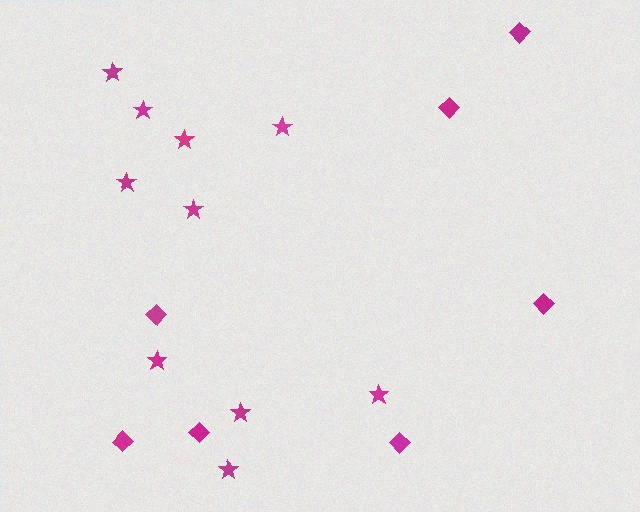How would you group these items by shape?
There are 2 groups: one group of diamonds (7) and one group of stars (10).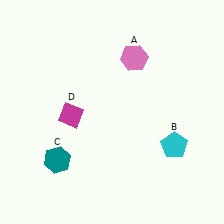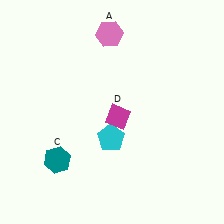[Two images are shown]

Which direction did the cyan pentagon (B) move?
The cyan pentagon (B) moved left.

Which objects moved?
The objects that moved are: the pink hexagon (A), the cyan pentagon (B), the magenta diamond (D).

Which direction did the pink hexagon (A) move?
The pink hexagon (A) moved left.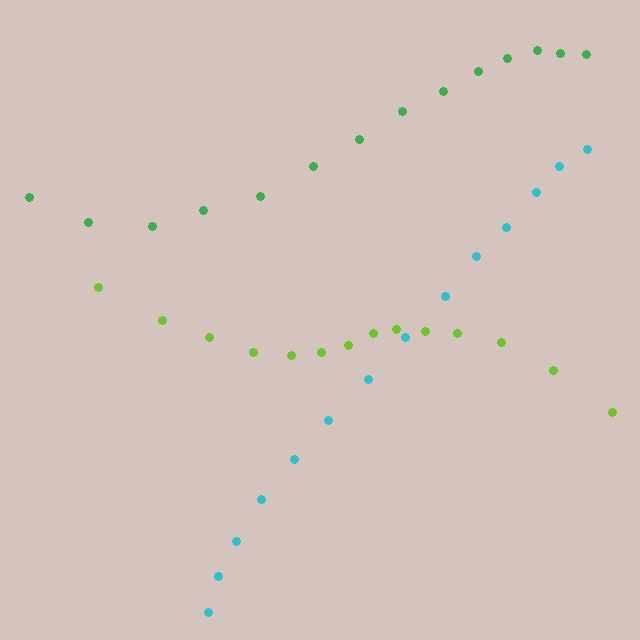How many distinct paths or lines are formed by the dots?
There are 3 distinct paths.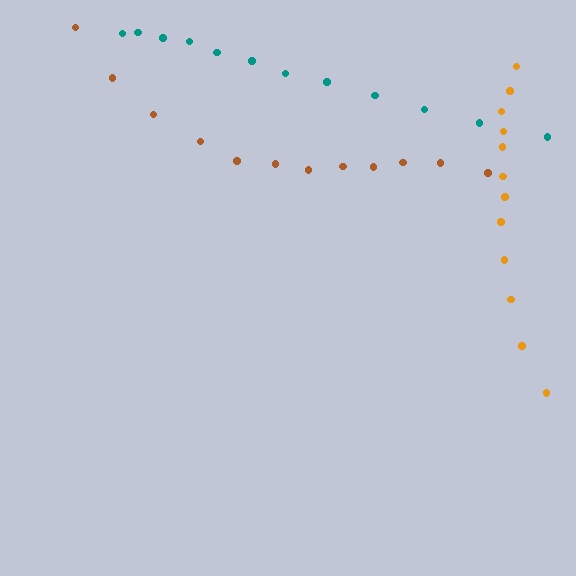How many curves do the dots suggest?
There are 3 distinct paths.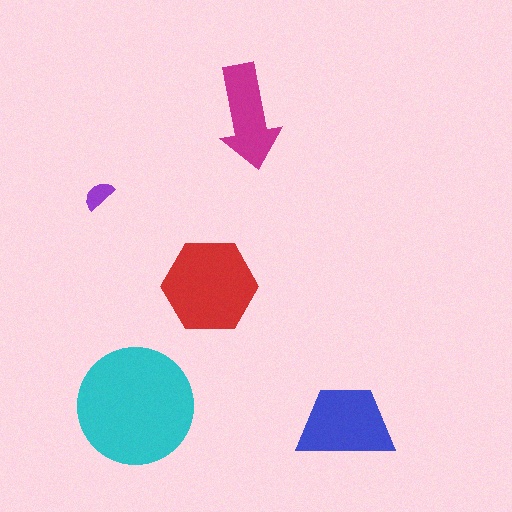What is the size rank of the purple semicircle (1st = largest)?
5th.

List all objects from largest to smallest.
The cyan circle, the red hexagon, the blue trapezoid, the magenta arrow, the purple semicircle.